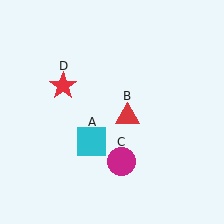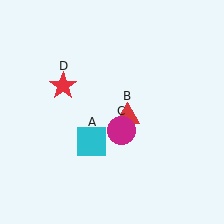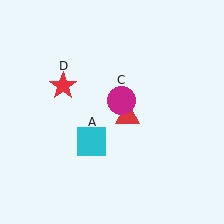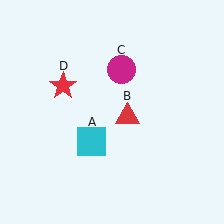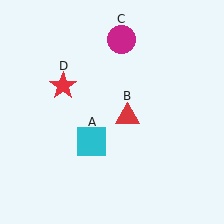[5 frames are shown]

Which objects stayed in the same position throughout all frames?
Cyan square (object A) and red triangle (object B) and red star (object D) remained stationary.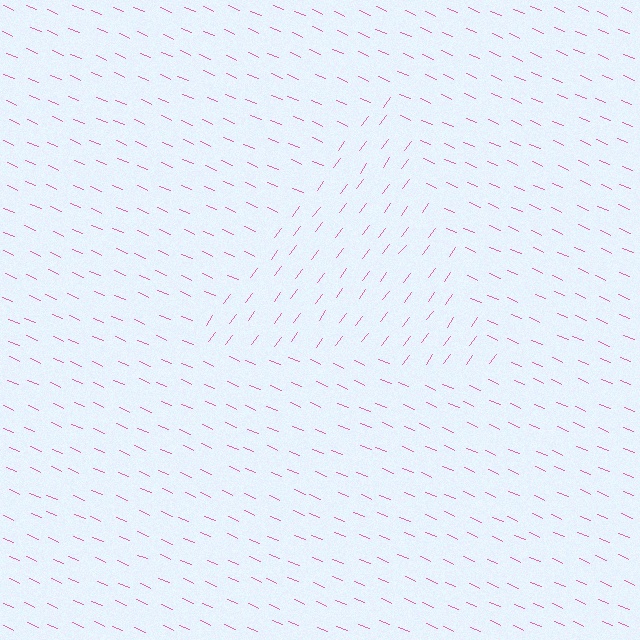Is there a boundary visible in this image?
Yes, there is a texture boundary formed by a change in line orientation.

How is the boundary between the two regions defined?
The boundary is defined purely by a change in line orientation (approximately 77 degrees difference). All lines are the same color and thickness.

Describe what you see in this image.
The image is filled with small pink line segments. A triangle region in the image has lines oriented differently from the surrounding lines, creating a visible texture boundary.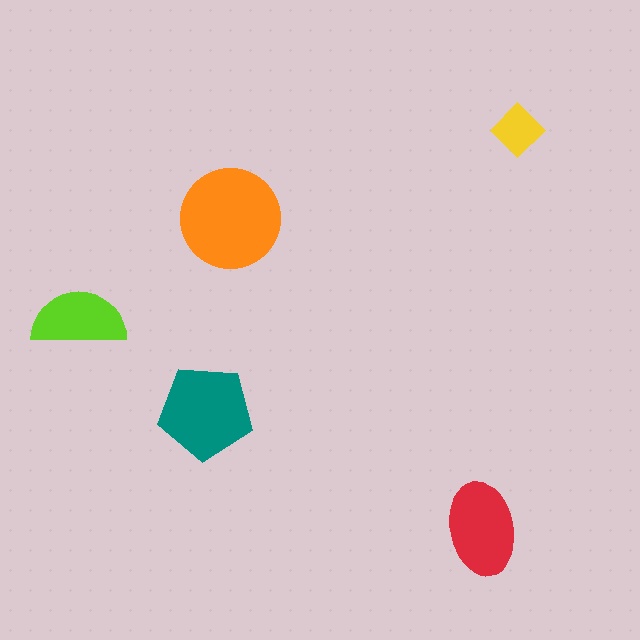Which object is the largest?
The orange circle.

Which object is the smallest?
The yellow diamond.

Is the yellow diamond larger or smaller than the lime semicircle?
Smaller.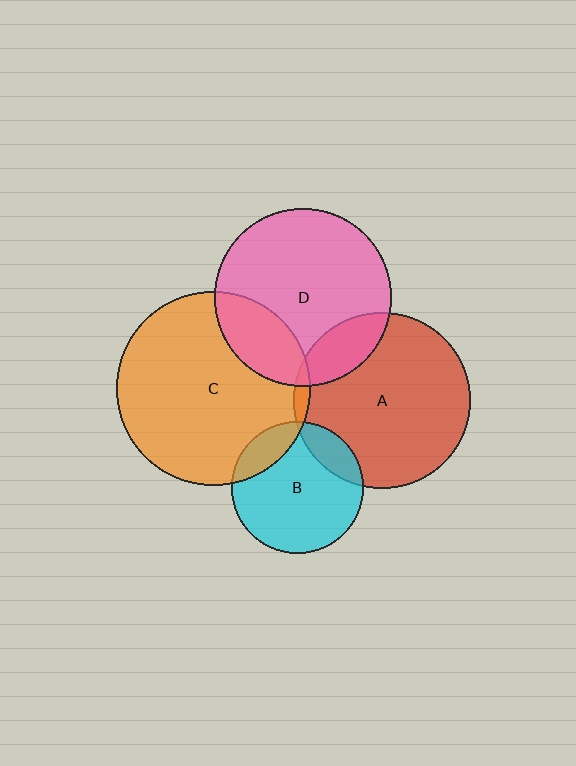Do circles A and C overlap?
Yes.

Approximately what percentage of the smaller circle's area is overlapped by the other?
Approximately 5%.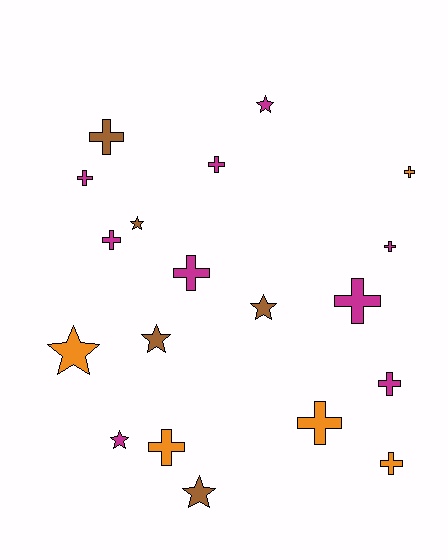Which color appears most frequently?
Magenta, with 9 objects.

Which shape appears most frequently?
Cross, with 12 objects.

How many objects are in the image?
There are 19 objects.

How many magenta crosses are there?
There are 7 magenta crosses.